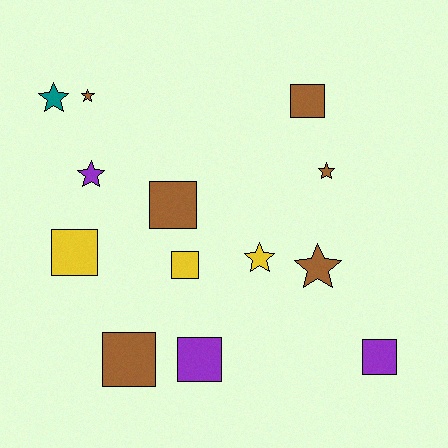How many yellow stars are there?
There is 1 yellow star.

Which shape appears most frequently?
Square, with 7 objects.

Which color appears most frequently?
Brown, with 6 objects.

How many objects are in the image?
There are 13 objects.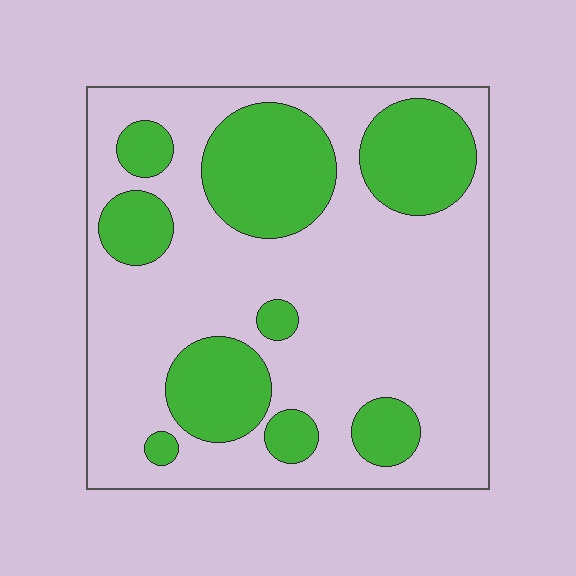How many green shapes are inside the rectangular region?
9.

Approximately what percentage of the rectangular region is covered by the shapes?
Approximately 30%.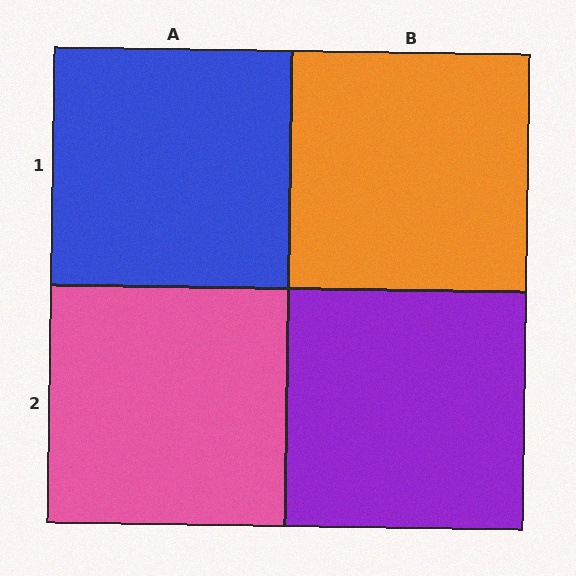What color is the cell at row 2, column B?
Purple.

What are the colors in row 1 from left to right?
Blue, orange.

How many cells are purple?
1 cell is purple.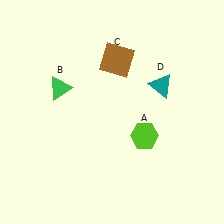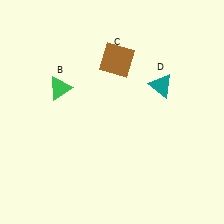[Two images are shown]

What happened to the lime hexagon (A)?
The lime hexagon (A) was removed in Image 2. It was in the bottom-right area of Image 1.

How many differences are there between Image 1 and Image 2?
There is 1 difference between the two images.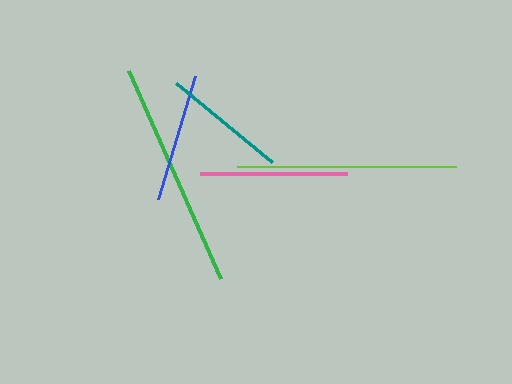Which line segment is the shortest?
The teal line is the shortest at approximately 125 pixels.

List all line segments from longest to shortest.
From longest to shortest: green, lime, pink, blue, teal.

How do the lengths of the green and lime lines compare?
The green and lime lines are approximately the same length.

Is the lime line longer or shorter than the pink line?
The lime line is longer than the pink line.